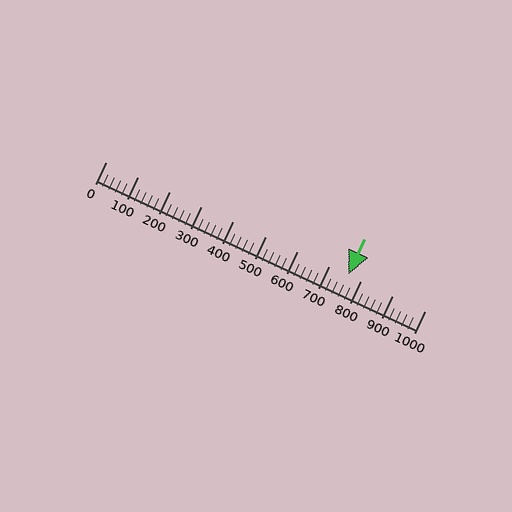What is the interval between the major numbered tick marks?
The major tick marks are spaced 100 units apart.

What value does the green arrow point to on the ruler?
The green arrow points to approximately 760.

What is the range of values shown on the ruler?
The ruler shows values from 0 to 1000.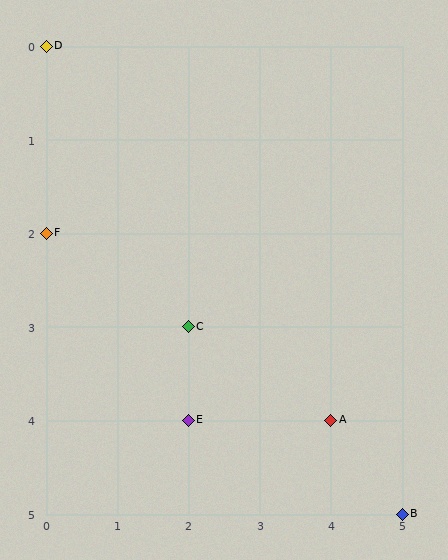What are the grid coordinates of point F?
Point F is at grid coordinates (0, 2).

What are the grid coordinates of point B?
Point B is at grid coordinates (5, 5).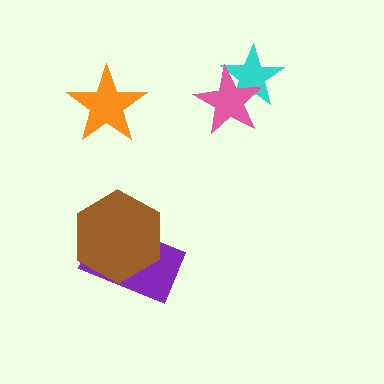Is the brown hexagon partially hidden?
No, no other shape covers it.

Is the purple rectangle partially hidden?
Yes, it is partially covered by another shape.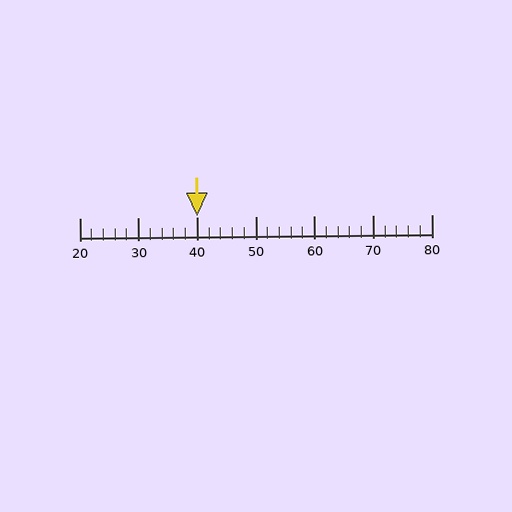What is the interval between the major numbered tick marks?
The major tick marks are spaced 10 units apart.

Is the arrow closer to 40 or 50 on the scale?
The arrow is closer to 40.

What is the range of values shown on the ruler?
The ruler shows values from 20 to 80.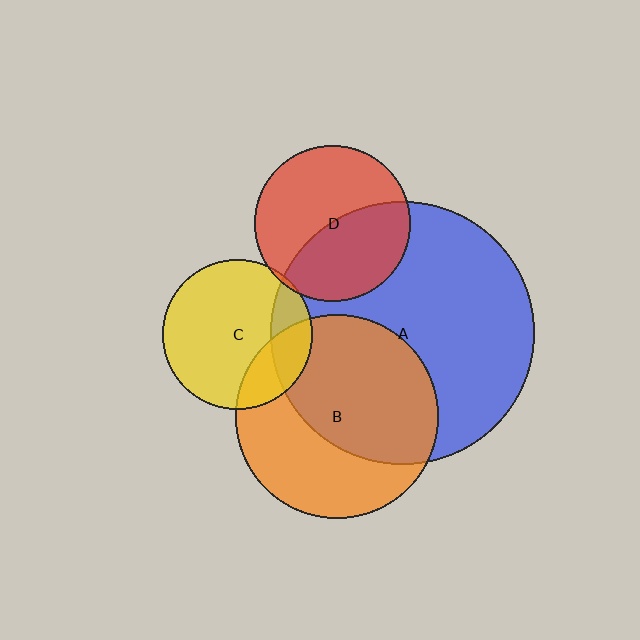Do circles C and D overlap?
Yes.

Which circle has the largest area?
Circle A (blue).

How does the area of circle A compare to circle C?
Approximately 3.1 times.